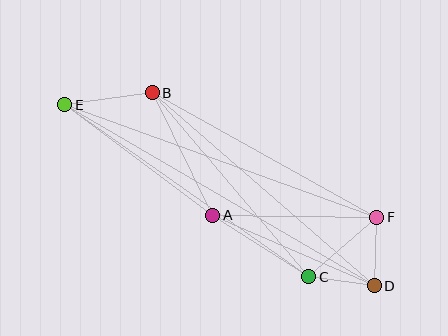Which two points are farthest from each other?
Points D and E are farthest from each other.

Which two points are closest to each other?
Points C and D are closest to each other.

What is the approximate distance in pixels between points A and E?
The distance between A and E is approximately 185 pixels.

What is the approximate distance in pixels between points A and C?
The distance between A and C is approximately 114 pixels.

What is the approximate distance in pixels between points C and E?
The distance between C and E is approximately 299 pixels.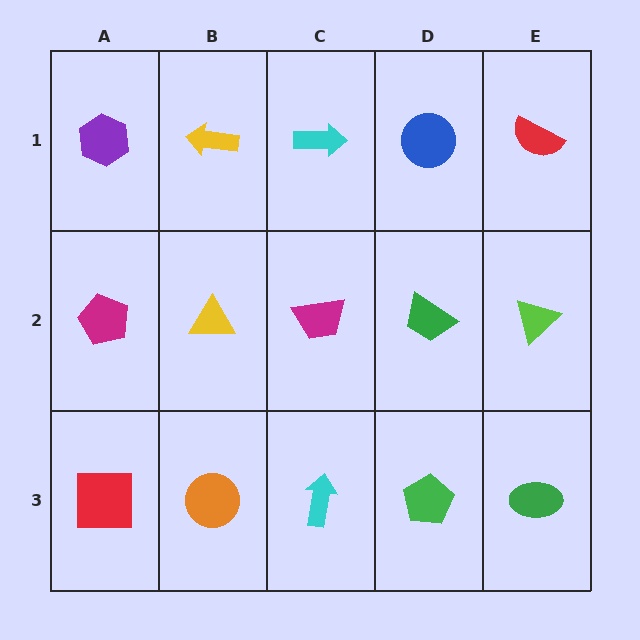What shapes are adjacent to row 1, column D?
A green trapezoid (row 2, column D), a cyan arrow (row 1, column C), a red semicircle (row 1, column E).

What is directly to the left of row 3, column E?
A green pentagon.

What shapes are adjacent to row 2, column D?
A blue circle (row 1, column D), a green pentagon (row 3, column D), a magenta trapezoid (row 2, column C), a lime triangle (row 2, column E).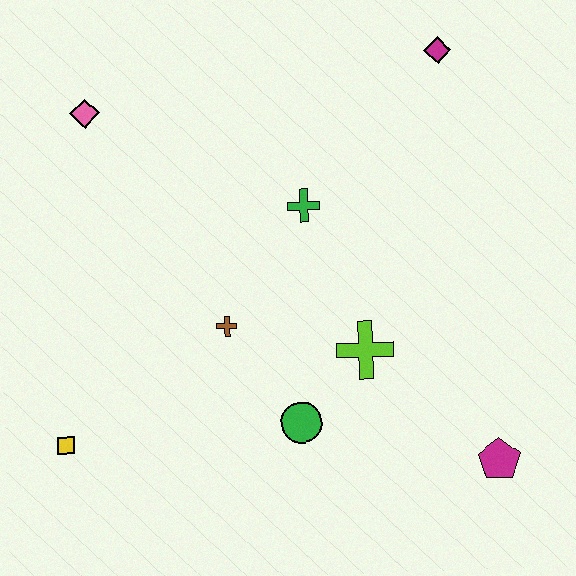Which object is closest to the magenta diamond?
The green cross is closest to the magenta diamond.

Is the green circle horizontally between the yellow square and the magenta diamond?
Yes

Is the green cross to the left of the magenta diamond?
Yes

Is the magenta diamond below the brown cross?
No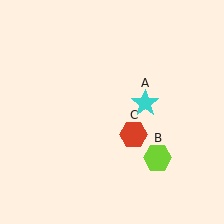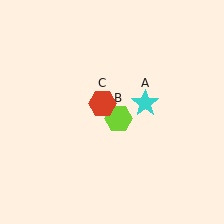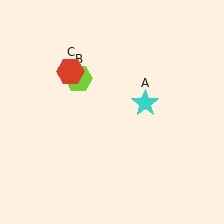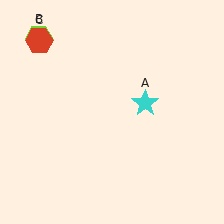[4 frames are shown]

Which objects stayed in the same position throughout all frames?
Cyan star (object A) remained stationary.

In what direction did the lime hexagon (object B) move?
The lime hexagon (object B) moved up and to the left.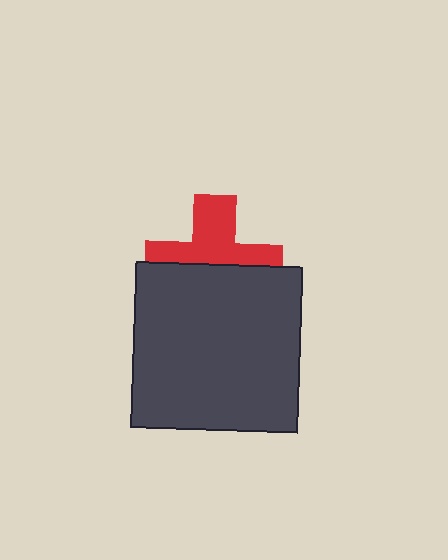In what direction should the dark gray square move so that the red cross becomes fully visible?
The dark gray square should move down. That is the shortest direction to clear the overlap and leave the red cross fully visible.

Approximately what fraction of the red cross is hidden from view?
Roughly 51% of the red cross is hidden behind the dark gray square.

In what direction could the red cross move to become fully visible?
The red cross could move up. That would shift it out from behind the dark gray square entirely.